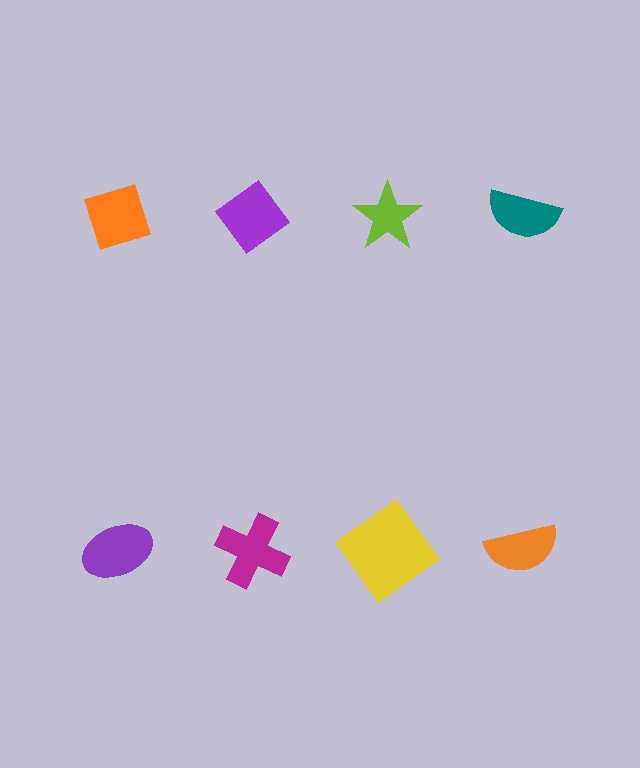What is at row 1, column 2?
A purple diamond.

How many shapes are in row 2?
4 shapes.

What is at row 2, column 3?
A yellow diamond.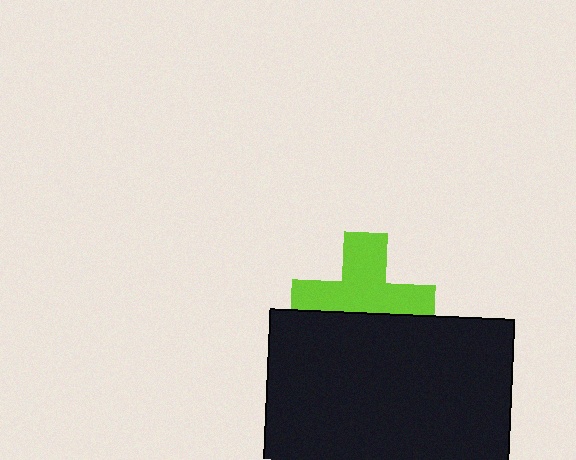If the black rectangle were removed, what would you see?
You would see the complete lime cross.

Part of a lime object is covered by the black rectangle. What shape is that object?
It is a cross.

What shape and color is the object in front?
The object in front is a black rectangle.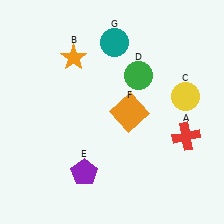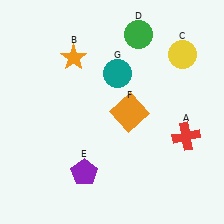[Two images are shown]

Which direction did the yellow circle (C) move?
The yellow circle (C) moved up.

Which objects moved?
The objects that moved are: the yellow circle (C), the green circle (D), the teal circle (G).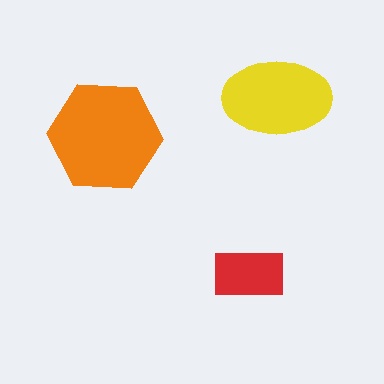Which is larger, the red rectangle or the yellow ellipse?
The yellow ellipse.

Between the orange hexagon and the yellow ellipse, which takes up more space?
The orange hexagon.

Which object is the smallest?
The red rectangle.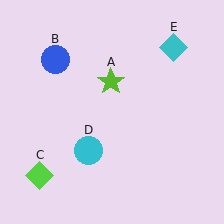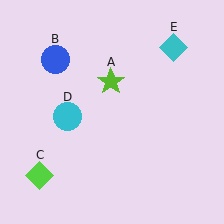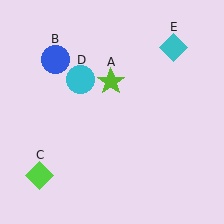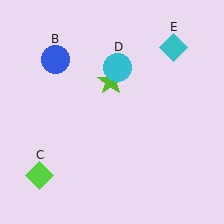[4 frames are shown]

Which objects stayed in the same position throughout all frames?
Lime star (object A) and blue circle (object B) and lime diamond (object C) and cyan diamond (object E) remained stationary.